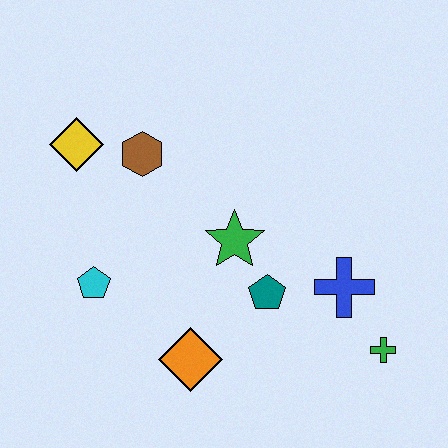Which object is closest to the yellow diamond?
The brown hexagon is closest to the yellow diamond.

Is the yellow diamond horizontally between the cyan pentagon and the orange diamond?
No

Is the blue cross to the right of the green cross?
No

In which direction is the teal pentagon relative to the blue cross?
The teal pentagon is to the left of the blue cross.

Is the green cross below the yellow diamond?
Yes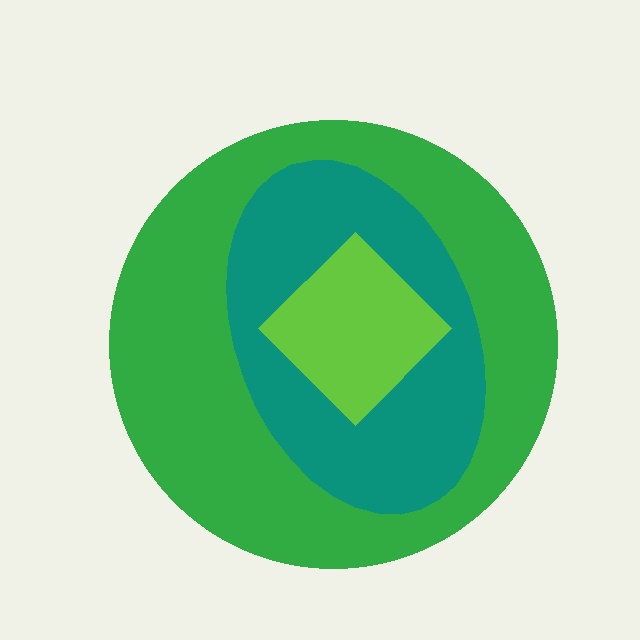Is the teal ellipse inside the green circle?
Yes.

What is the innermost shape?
The lime diamond.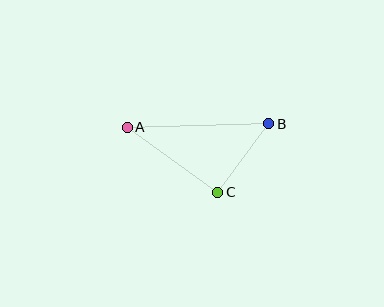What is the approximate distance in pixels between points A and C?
The distance between A and C is approximately 111 pixels.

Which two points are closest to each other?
Points B and C are closest to each other.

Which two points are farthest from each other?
Points A and B are farthest from each other.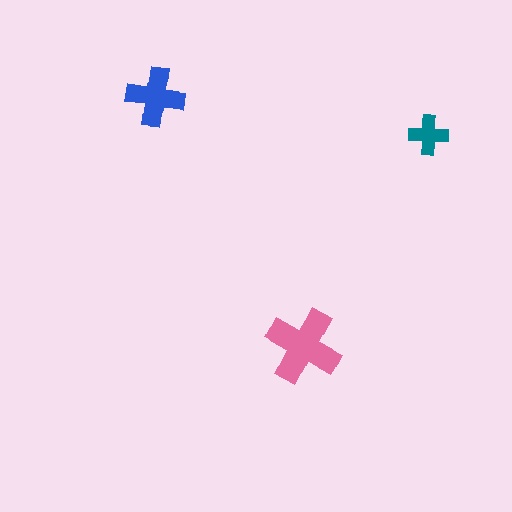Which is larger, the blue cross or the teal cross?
The blue one.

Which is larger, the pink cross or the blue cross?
The pink one.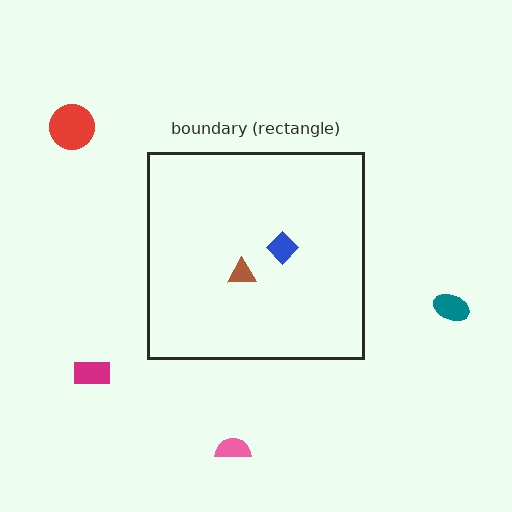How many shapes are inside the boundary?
2 inside, 4 outside.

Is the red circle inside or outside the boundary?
Outside.